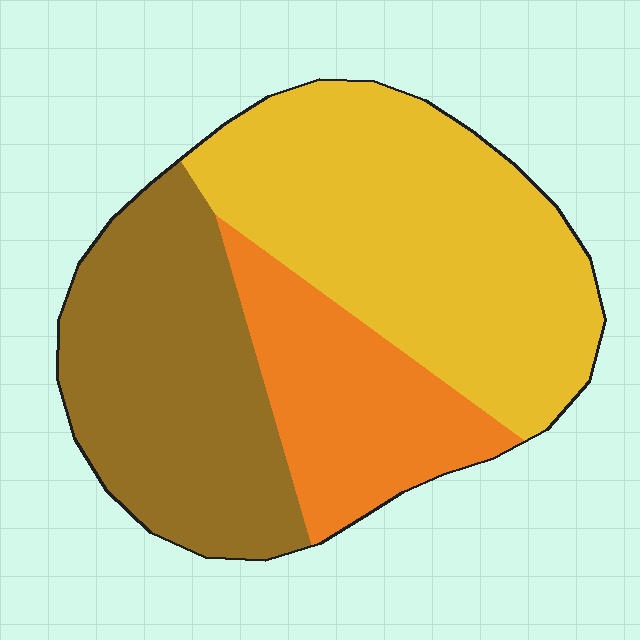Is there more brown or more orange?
Brown.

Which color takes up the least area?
Orange, at roughly 20%.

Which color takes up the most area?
Yellow, at roughly 45%.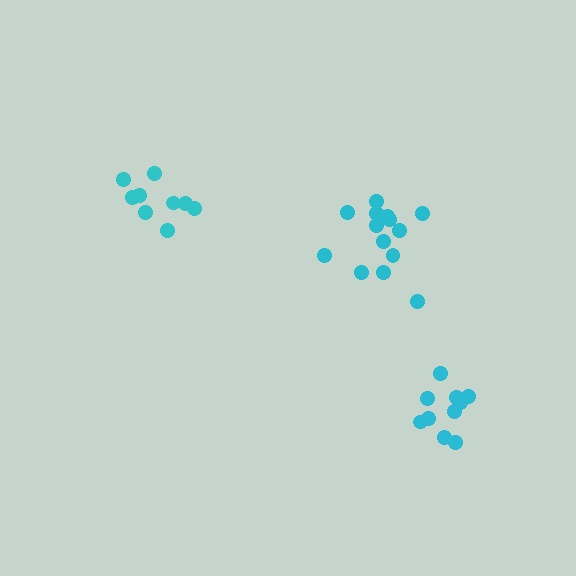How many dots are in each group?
Group 1: 9 dots, Group 2: 10 dots, Group 3: 14 dots (33 total).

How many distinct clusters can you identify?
There are 3 distinct clusters.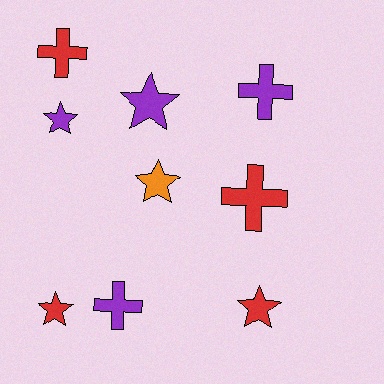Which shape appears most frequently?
Star, with 5 objects.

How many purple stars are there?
There are 2 purple stars.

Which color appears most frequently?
Purple, with 4 objects.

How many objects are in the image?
There are 9 objects.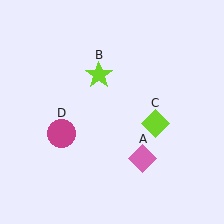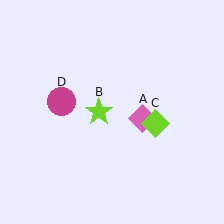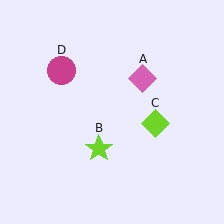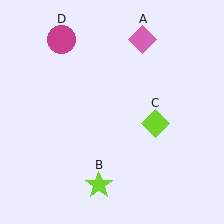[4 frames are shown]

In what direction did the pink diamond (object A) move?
The pink diamond (object A) moved up.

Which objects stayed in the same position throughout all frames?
Lime diamond (object C) remained stationary.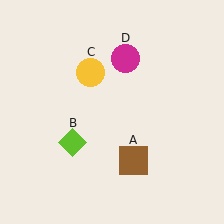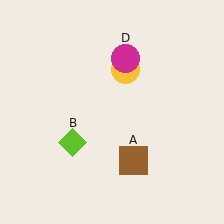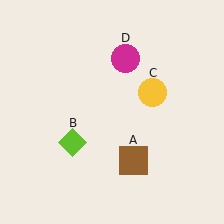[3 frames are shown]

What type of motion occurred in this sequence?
The yellow circle (object C) rotated clockwise around the center of the scene.